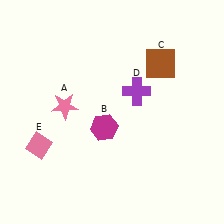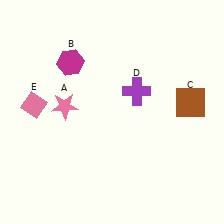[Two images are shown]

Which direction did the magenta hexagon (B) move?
The magenta hexagon (B) moved up.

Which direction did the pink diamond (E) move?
The pink diamond (E) moved up.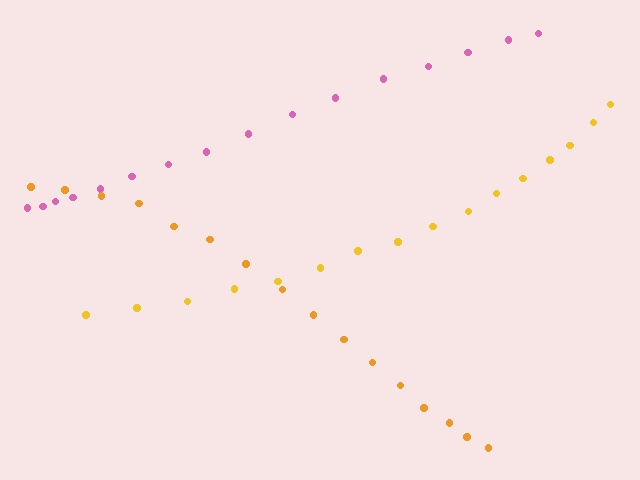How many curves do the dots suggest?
There are 3 distinct paths.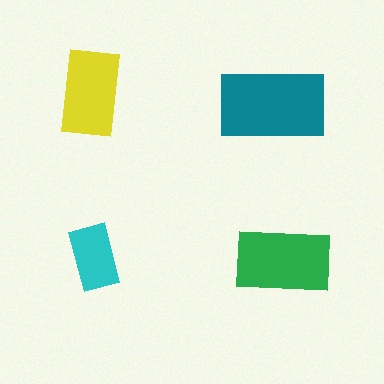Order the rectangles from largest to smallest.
the teal one, the green one, the yellow one, the cyan one.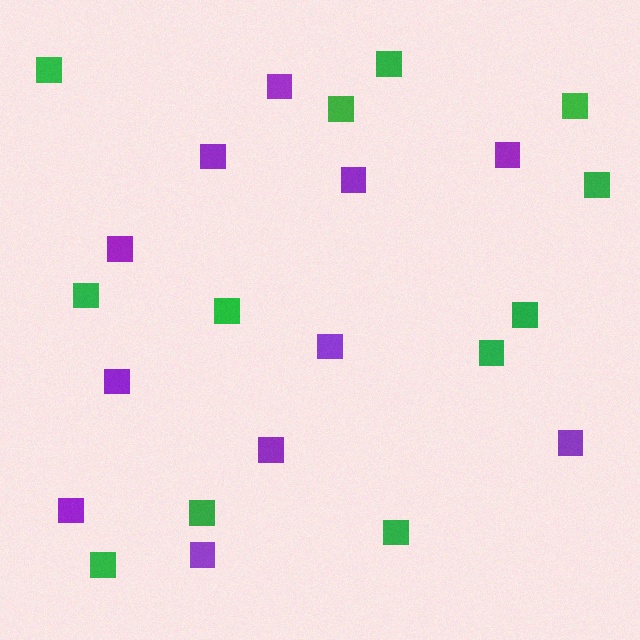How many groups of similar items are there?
There are 2 groups: one group of purple squares (11) and one group of green squares (12).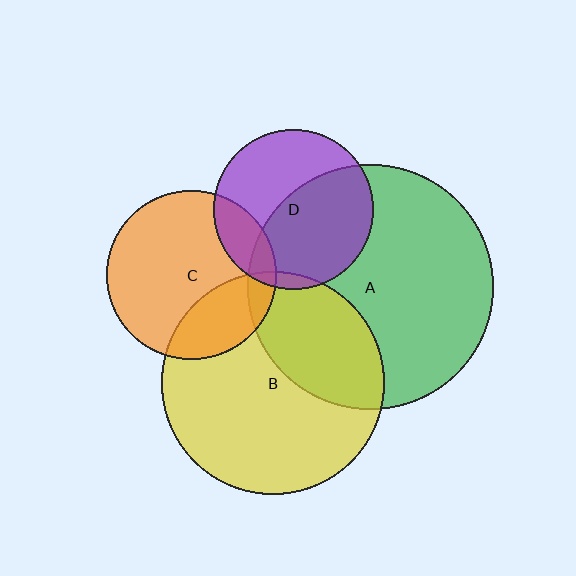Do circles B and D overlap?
Yes.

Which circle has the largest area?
Circle A (green).